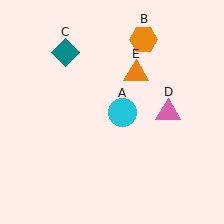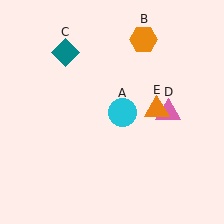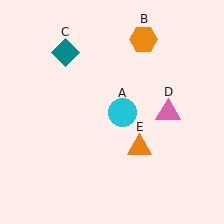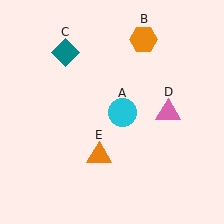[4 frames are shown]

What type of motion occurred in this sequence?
The orange triangle (object E) rotated clockwise around the center of the scene.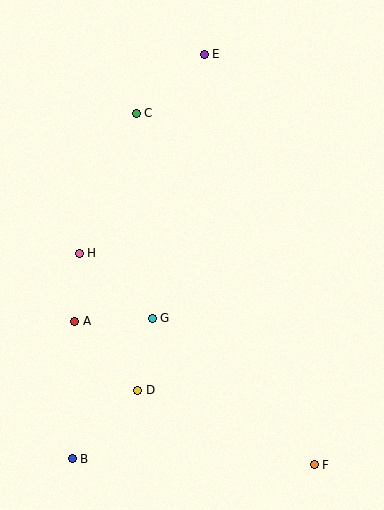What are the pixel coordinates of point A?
Point A is at (75, 321).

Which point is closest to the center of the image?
Point G at (152, 318) is closest to the center.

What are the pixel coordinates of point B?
Point B is at (72, 459).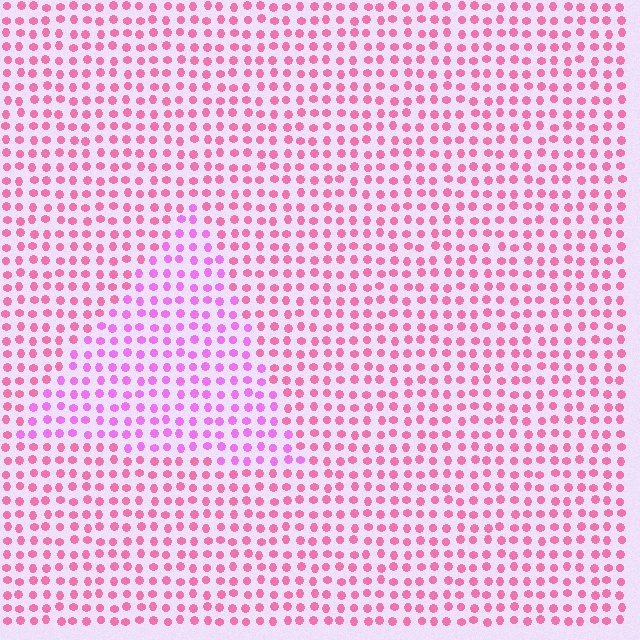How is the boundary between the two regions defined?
The boundary is defined purely by a slight shift in hue (about 33 degrees). Spacing, size, and orientation are identical on both sides.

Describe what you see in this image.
The image is filled with small pink elements in a uniform arrangement. A triangle-shaped region is visible where the elements are tinted to a slightly different hue, forming a subtle color boundary.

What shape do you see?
I see a triangle.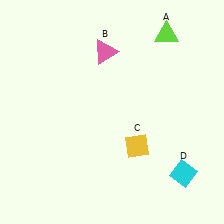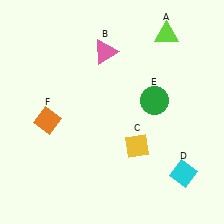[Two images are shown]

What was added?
A green circle (E), an orange diamond (F) were added in Image 2.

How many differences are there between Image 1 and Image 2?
There are 2 differences between the two images.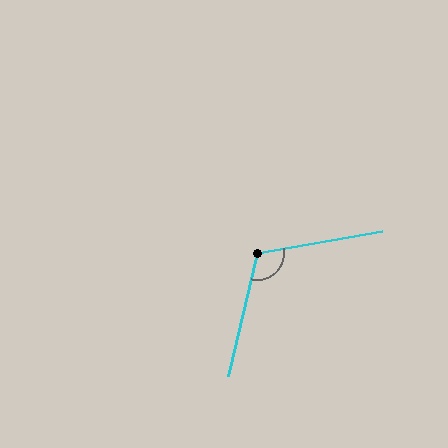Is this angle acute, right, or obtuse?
It is obtuse.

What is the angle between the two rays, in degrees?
Approximately 113 degrees.